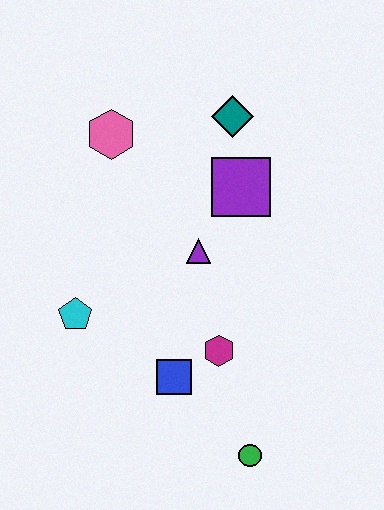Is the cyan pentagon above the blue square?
Yes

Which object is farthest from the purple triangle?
The green circle is farthest from the purple triangle.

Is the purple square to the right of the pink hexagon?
Yes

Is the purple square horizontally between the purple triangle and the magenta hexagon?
No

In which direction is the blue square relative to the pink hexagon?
The blue square is below the pink hexagon.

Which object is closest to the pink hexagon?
The teal diamond is closest to the pink hexagon.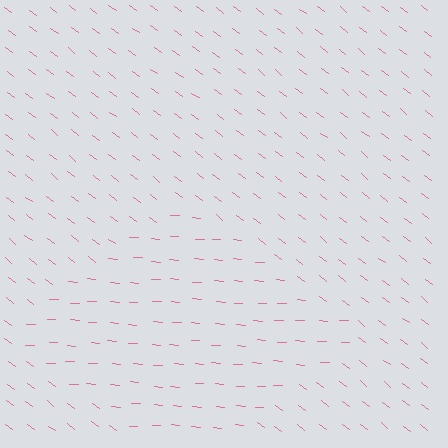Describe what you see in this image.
The image is filled with small pink line segments. A diamond region in the image has lines oriented differently from the surrounding lines, creating a visible texture boundary.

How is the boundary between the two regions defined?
The boundary is defined purely by a change in line orientation (approximately 33 degrees difference). All lines are the same color and thickness.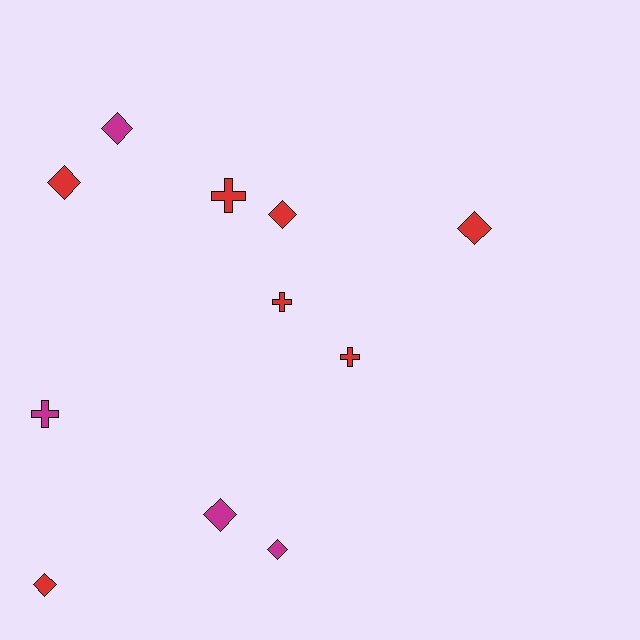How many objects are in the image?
There are 11 objects.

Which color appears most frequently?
Red, with 7 objects.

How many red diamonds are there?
There are 4 red diamonds.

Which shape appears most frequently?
Diamond, with 7 objects.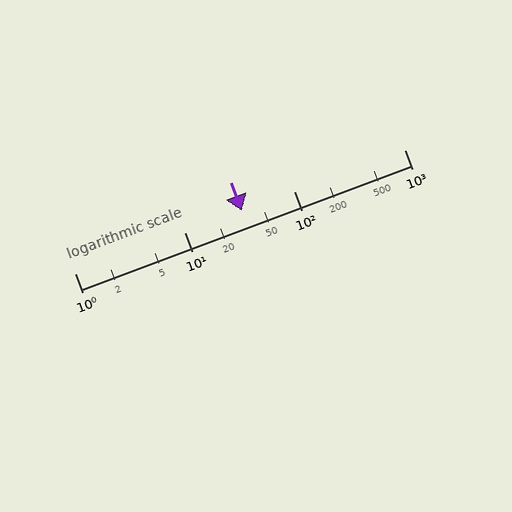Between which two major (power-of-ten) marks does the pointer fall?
The pointer is between 10 and 100.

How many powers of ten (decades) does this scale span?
The scale spans 3 decades, from 1 to 1000.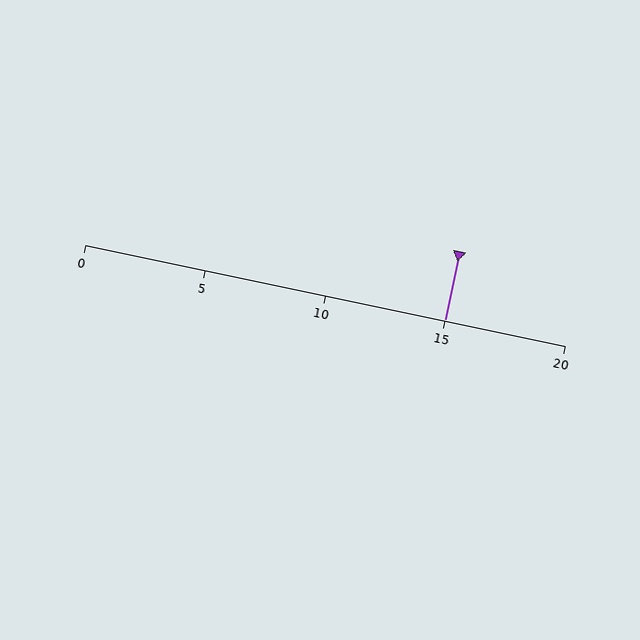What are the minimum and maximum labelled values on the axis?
The axis runs from 0 to 20.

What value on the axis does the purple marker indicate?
The marker indicates approximately 15.